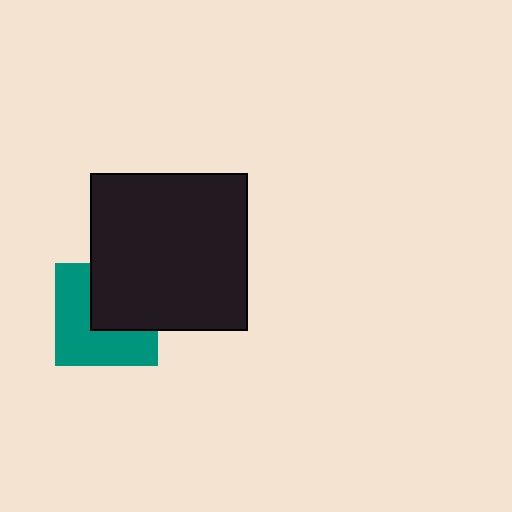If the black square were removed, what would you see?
You would see the complete teal square.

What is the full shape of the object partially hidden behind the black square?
The partially hidden object is a teal square.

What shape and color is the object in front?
The object in front is a black square.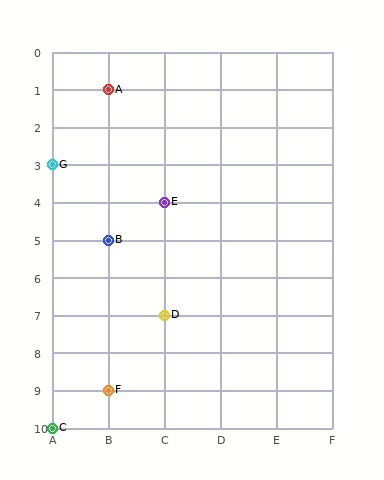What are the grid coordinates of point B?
Point B is at grid coordinates (B, 5).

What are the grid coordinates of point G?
Point G is at grid coordinates (A, 3).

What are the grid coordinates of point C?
Point C is at grid coordinates (A, 10).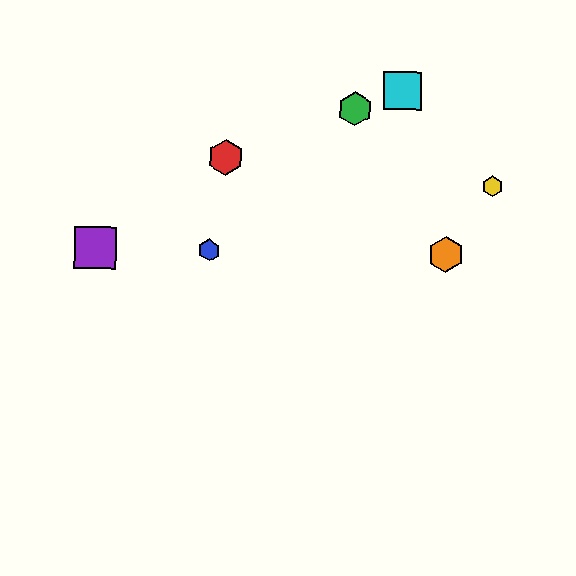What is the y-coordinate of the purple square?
The purple square is at y≈248.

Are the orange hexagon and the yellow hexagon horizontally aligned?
No, the orange hexagon is at y≈255 and the yellow hexagon is at y≈186.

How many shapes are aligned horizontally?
3 shapes (the blue hexagon, the purple square, the orange hexagon) are aligned horizontally.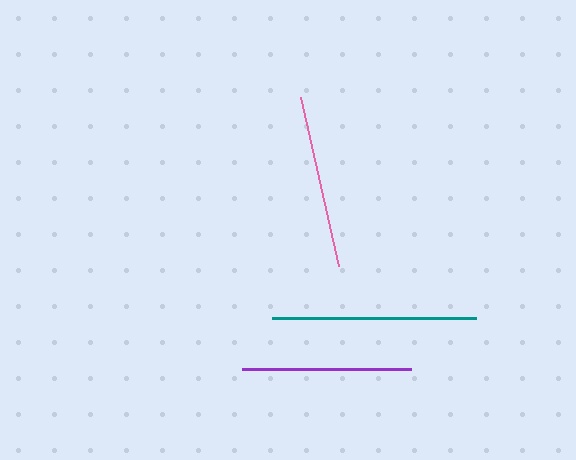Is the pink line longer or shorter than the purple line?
The pink line is longer than the purple line.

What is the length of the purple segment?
The purple segment is approximately 169 pixels long.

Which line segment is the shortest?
The purple line is the shortest at approximately 169 pixels.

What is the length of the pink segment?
The pink segment is approximately 174 pixels long.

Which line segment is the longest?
The teal line is the longest at approximately 205 pixels.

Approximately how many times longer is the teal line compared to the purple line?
The teal line is approximately 1.2 times the length of the purple line.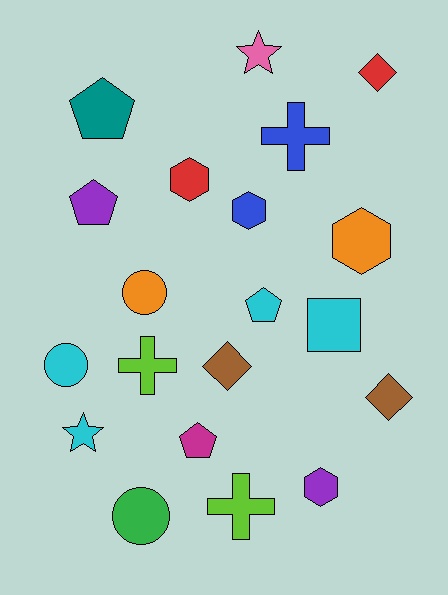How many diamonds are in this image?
There are 3 diamonds.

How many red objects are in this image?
There are 2 red objects.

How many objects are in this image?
There are 20 objects.